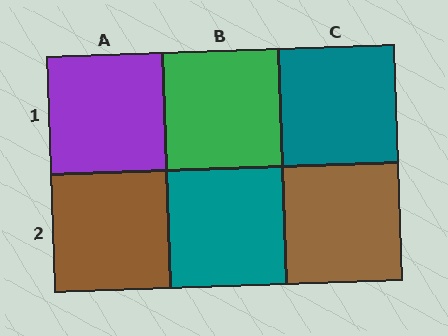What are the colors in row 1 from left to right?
Purple, green, teal.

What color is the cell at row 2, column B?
Teal.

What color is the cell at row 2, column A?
Brown.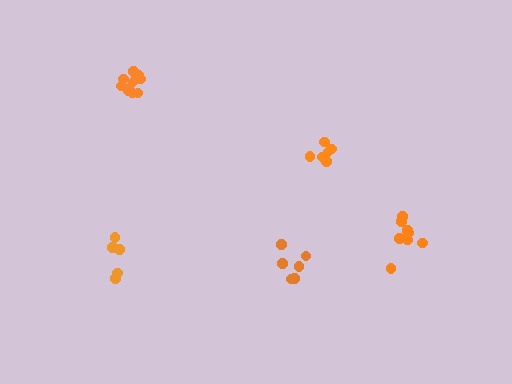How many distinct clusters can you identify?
There are 5 distinct clusters.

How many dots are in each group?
Group 1: 6 dots, Group 2: 5 dots, Group 3: 8 dots, Group 4: 6 dots, Group 5: 10 dots (35 total).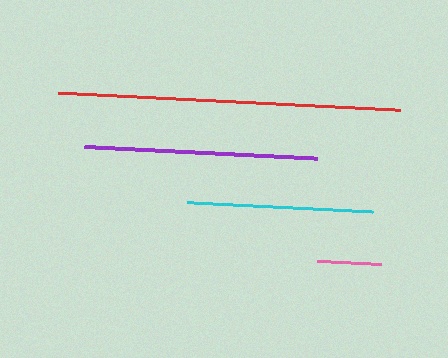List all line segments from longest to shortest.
From longest to shortest: red, purple, cyan, pink.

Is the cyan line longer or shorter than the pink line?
The cyan line is longer than the pink line.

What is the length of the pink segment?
The pink segment is approximately 64 pixels long.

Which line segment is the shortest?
The pink line is the shortest at approximately 64 pixels.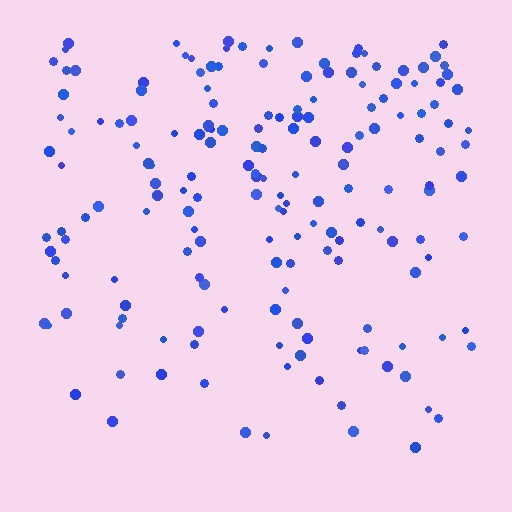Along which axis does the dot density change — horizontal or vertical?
Vertical.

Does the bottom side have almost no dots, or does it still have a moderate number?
Still a moderate number, just noticeably fewer than the top.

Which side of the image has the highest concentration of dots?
The top.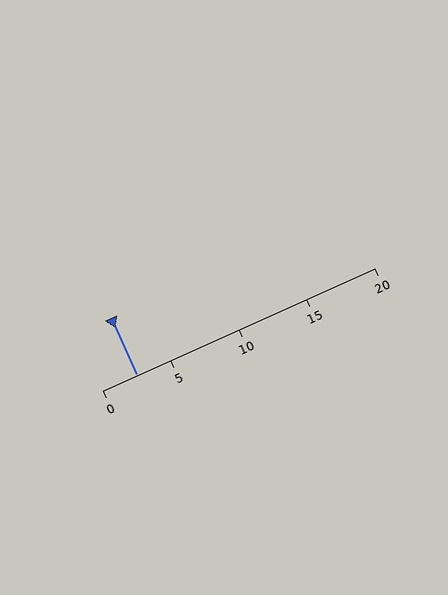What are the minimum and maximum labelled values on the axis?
The axis runs from 0 to 20.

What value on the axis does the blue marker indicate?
The marker indicates approximately 2.5.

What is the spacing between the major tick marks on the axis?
The major ticks are spaced 5 apart.